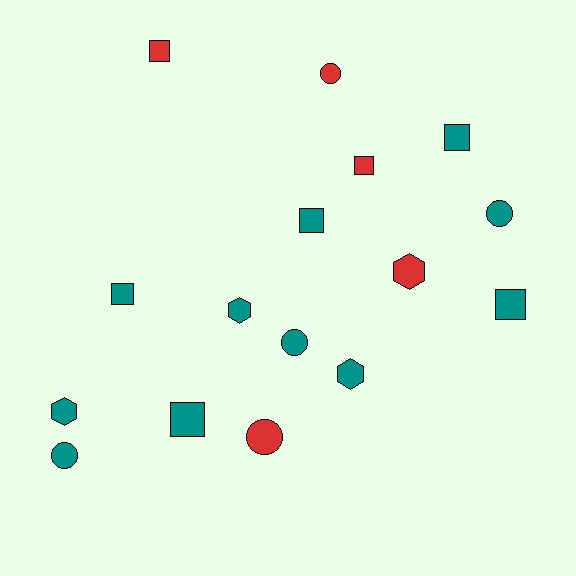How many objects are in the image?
There are 16 objects.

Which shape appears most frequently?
Square, with 7 objects.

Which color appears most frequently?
Teal, with 11 objects.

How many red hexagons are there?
There is 1 red hexagon.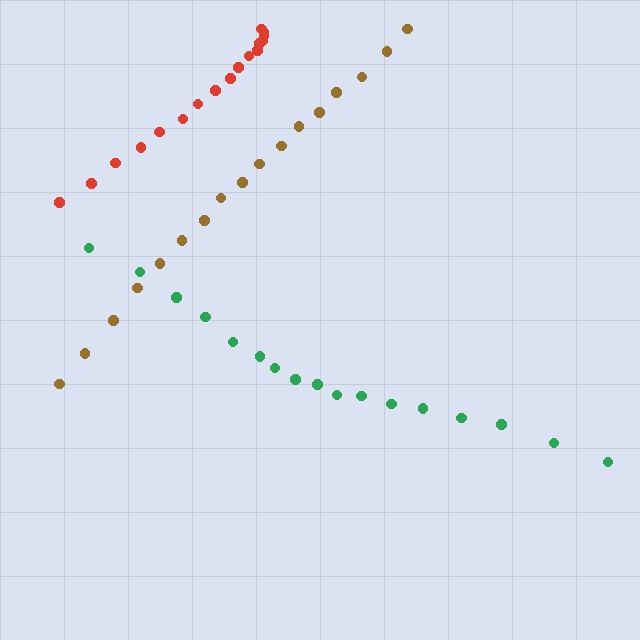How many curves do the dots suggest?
There are 3 distinct paths.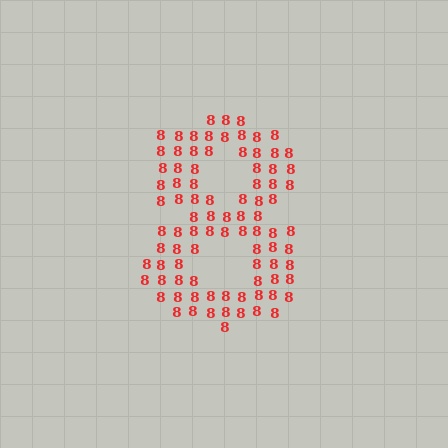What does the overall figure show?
The overall figure shows the digit 8.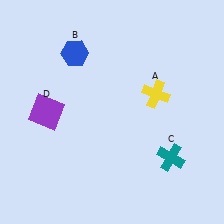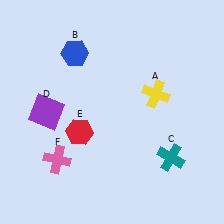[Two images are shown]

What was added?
A red hexagon (E), a pink cross (F) were added in Image 2.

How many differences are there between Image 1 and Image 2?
There are 2 differences between the two images.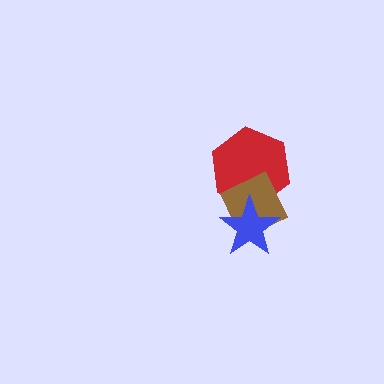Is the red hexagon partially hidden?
Yes, it is partially covered by another shape.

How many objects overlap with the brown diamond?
2 objects overlap with the brown diamond.